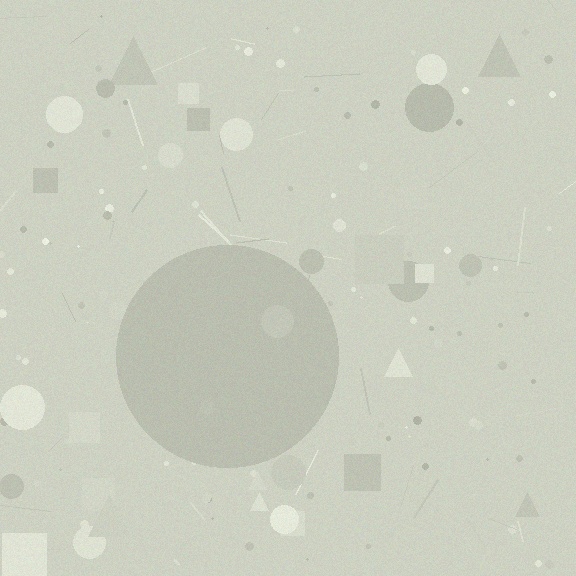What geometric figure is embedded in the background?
A circle is embedded in the background.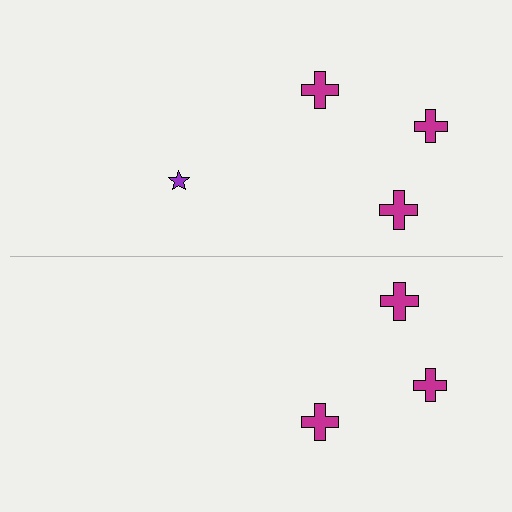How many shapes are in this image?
There are 7 shapes in this image.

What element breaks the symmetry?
A purple star is missing from the bottom side.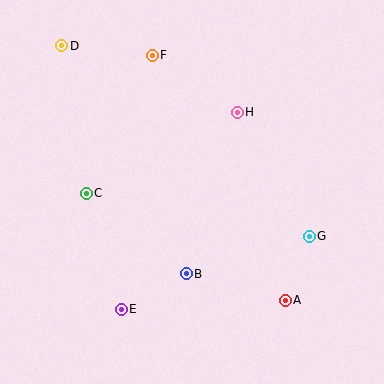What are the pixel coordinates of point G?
Point G is at (309, 236).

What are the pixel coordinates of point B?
Point B is at (186, 274).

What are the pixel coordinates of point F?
Point F is at (152, 55).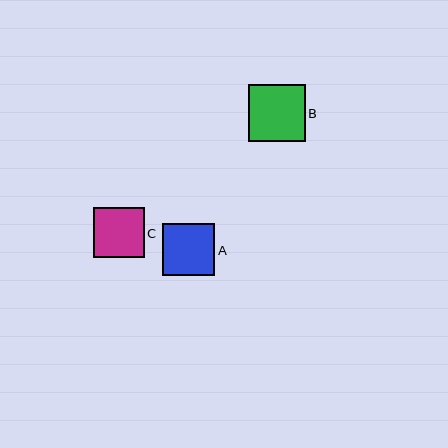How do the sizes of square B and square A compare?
Square B and square A are approximately the same size.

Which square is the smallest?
Square C is the smallest with a size of approximately 50 pixels.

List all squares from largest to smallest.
From largest to smallest: B, A, C.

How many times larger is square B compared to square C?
Square B is approximately 1.1 times the size of square C.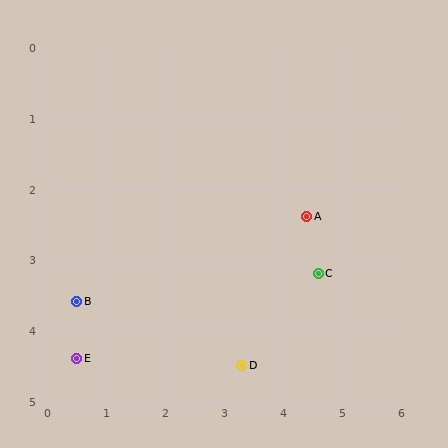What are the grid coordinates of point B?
Point B is at approximately (0.5, 3.6).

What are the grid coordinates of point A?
Point A is at approximately (4.4, 2.4).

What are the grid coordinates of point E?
Point E is at approximately (0.5, 4.4).